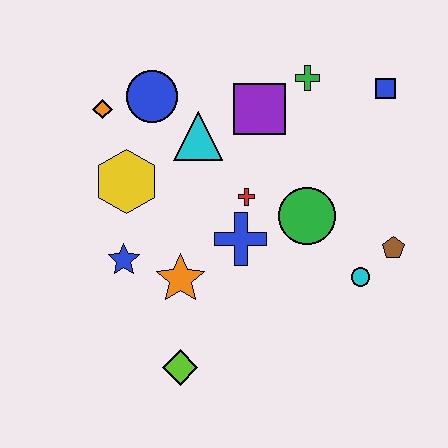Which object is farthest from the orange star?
The blue square is farthest from the orange star.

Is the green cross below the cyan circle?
No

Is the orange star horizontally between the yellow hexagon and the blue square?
Yes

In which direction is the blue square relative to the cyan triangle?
The blue square is to the right of the cyan triangle.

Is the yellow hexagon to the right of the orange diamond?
Yes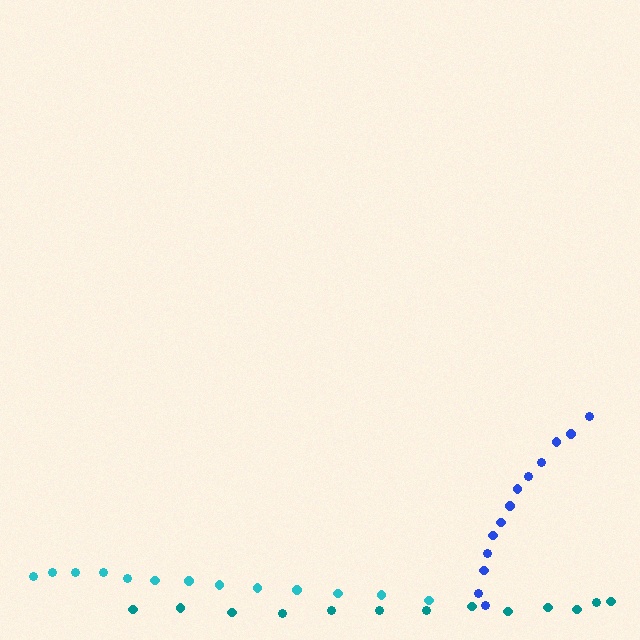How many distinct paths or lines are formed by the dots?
There are 3 distinct paths.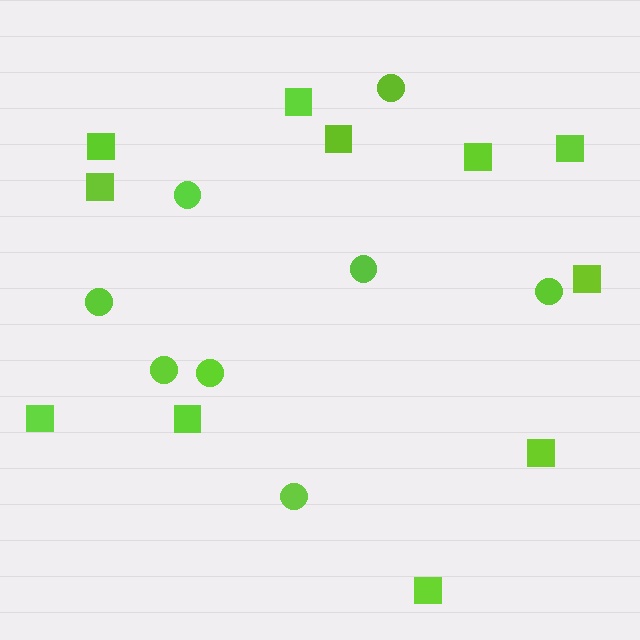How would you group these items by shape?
There are 2 groups: one group of circles (8) and one group of squares (11).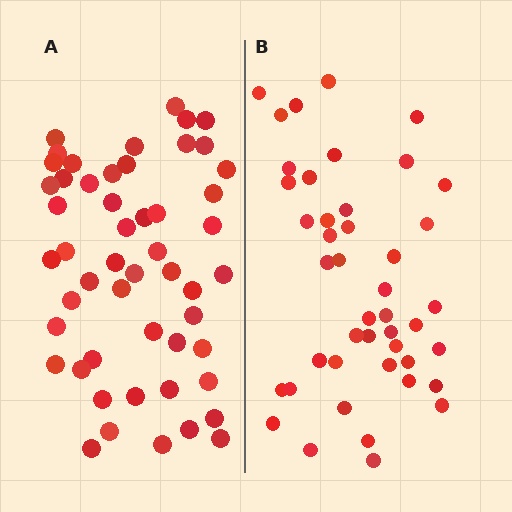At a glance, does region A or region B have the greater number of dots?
Region A (the left region) has more dots.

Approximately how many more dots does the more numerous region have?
Region A has roughly 8 or so more dots than region B.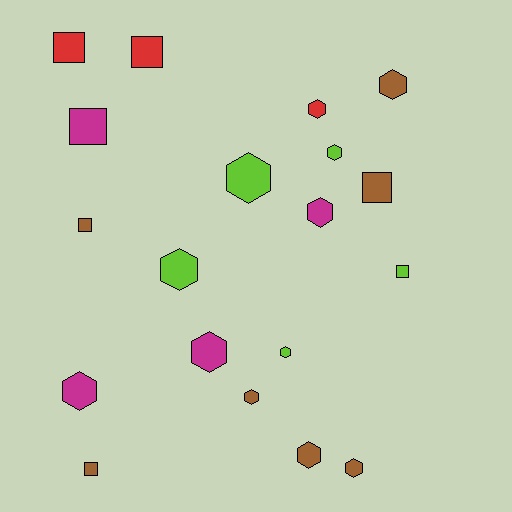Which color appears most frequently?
Brown, with 7 objects.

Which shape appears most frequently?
Hexagon, with 12 objects.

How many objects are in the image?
There are 19 objects.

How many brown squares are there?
There are 3 brown squares.